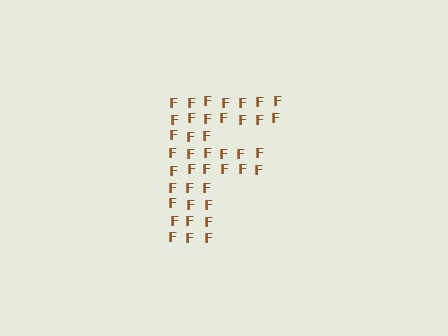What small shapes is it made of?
It is made of small letter F's.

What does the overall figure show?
The overall figure shows the letter F.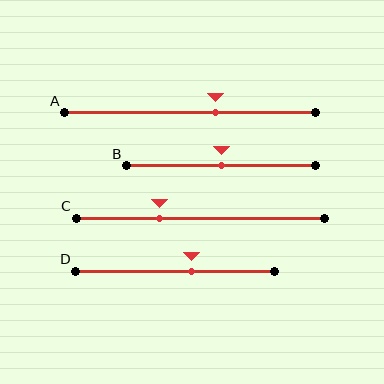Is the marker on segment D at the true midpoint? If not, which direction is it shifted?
No, the marker on segment D is shifted to the right by about 8% of the segment length.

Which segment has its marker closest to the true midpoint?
Segment B has its marker closest to the true midpoint.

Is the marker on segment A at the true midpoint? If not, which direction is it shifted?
No, the marker on segment A is shifted to the right by about 10% of the segment length.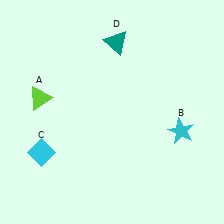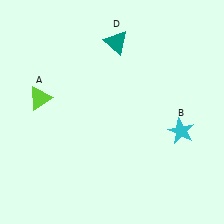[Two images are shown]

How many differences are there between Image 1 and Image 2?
There is 1 difference between the two images.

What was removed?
The cyan diamond (C) was removed in Image 2.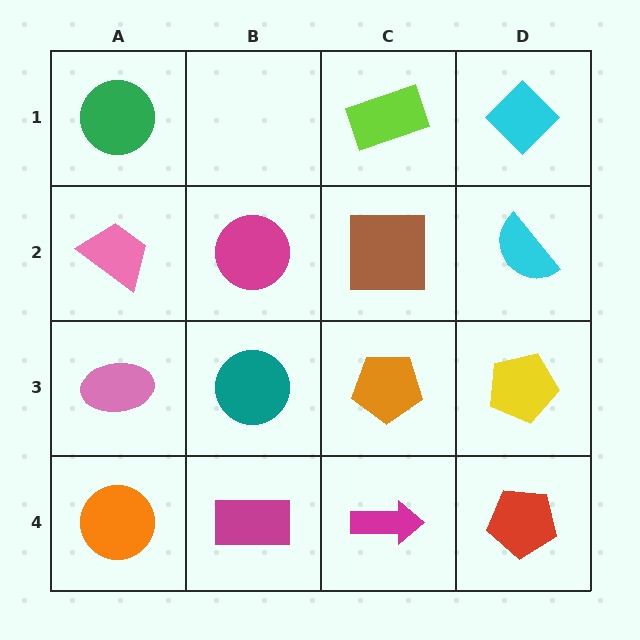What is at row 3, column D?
A yellow pentagon.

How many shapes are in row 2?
4 shapes.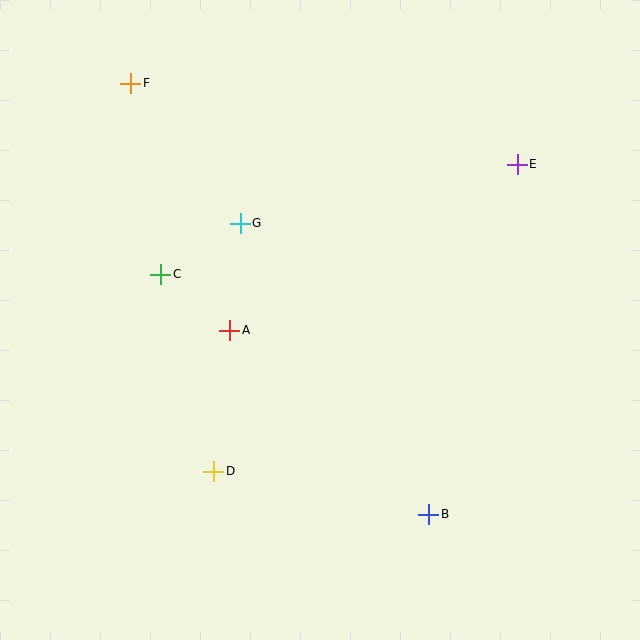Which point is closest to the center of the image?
Point A at (230, 330) is closest to the center.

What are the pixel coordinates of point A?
Point A is at (230, 330).